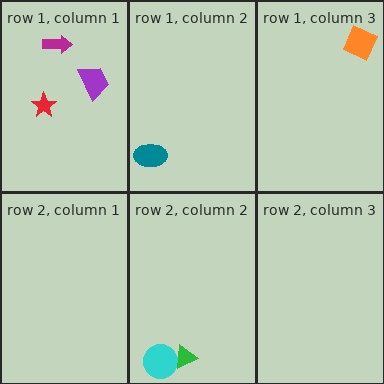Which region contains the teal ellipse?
The row 1, column 2 region.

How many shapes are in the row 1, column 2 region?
1.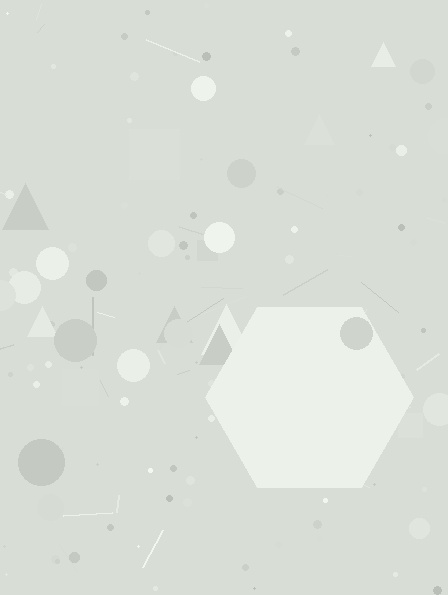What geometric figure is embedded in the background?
A hexagon is embedded in the background.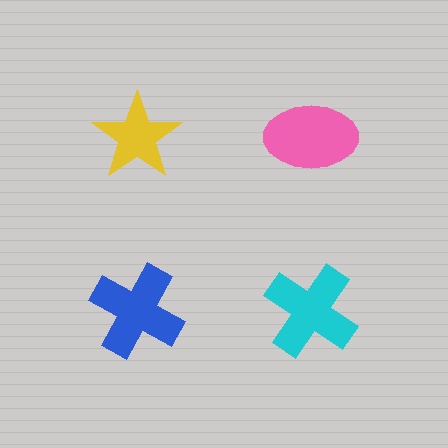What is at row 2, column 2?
A cyan cross.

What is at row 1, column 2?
A pink ellipse.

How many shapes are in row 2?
2 shapes.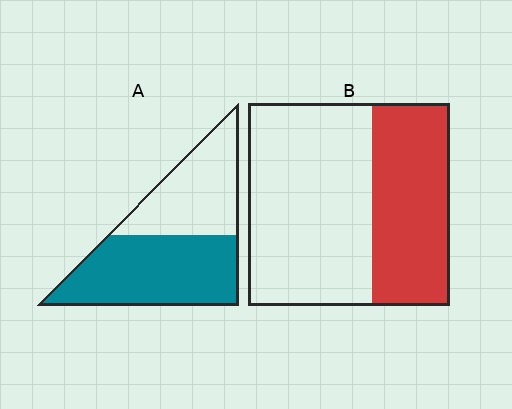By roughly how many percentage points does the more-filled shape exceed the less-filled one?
By roughly 20 percentage points (A over B).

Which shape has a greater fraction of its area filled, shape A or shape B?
Shape A.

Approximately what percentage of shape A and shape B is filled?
A is approximately 60% and B is approximately 40%.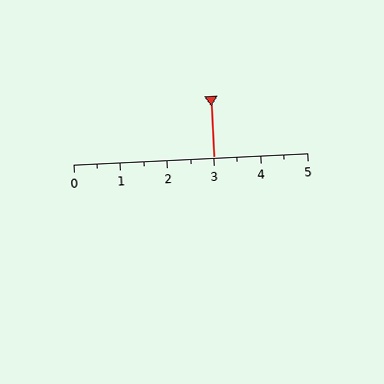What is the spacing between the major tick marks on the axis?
The major ticks are spaced 1 apart.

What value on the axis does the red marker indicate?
The marker indicates approximately 3.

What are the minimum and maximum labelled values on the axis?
The axis runs from 0 to 5.